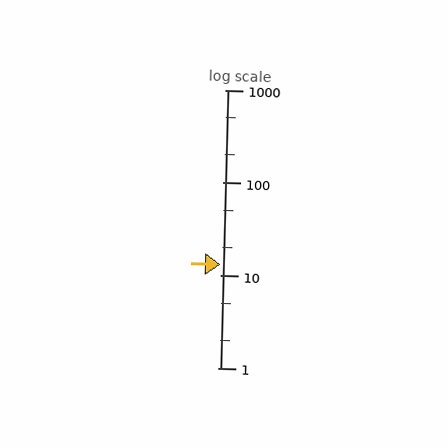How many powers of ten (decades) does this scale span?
The scale spans 3 decades, from 1 to 1000.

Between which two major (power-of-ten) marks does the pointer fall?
The pointer is between 10 and 100.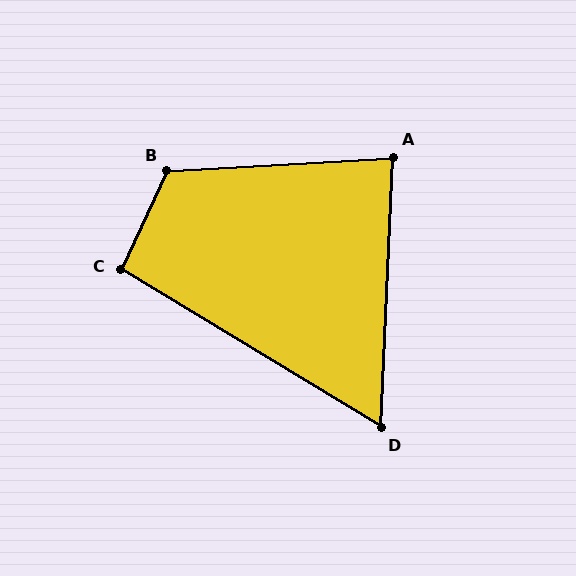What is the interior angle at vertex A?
Approximately 84 degrees (acute).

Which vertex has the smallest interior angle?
D, at approximately 61 degrees.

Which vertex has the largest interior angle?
B, at approximately 119 degrees.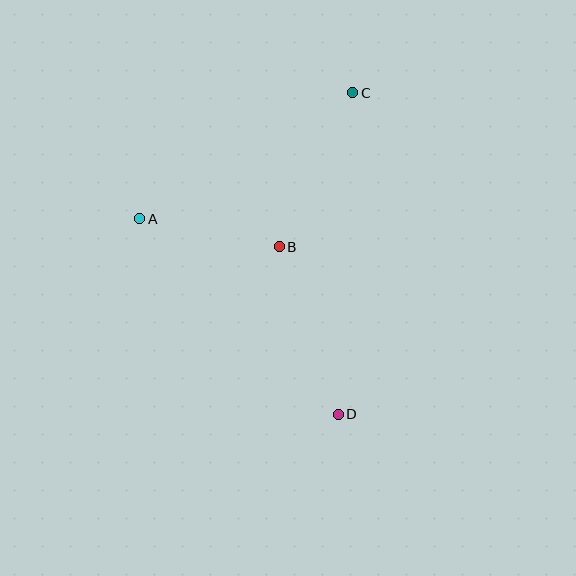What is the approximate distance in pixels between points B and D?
The distance between B and D is approximately 178 pixels.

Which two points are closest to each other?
Points A and B are closest to each other.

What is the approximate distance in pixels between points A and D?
The distance between A and D is approximately 279 pixels.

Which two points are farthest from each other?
Points C and D are farthest from each other.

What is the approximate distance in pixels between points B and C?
The distance between B and C is approximately 171 pixels.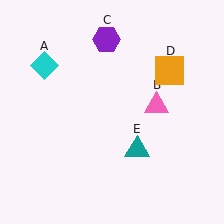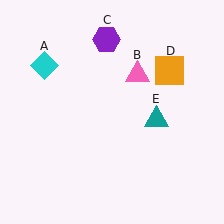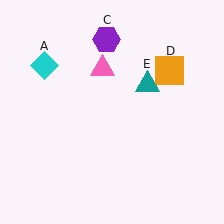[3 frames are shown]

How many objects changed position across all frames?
2 objects changed position: pink triangle (object B), teal triangle (object E).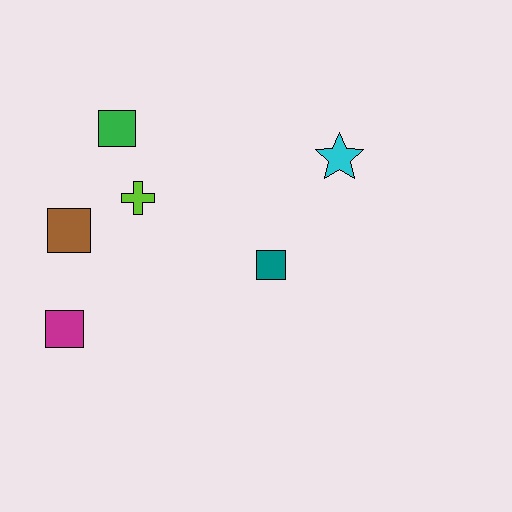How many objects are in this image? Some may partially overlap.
There are 6 objects.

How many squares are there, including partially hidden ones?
There are 4 squares.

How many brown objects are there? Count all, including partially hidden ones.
There is 1 brown object.